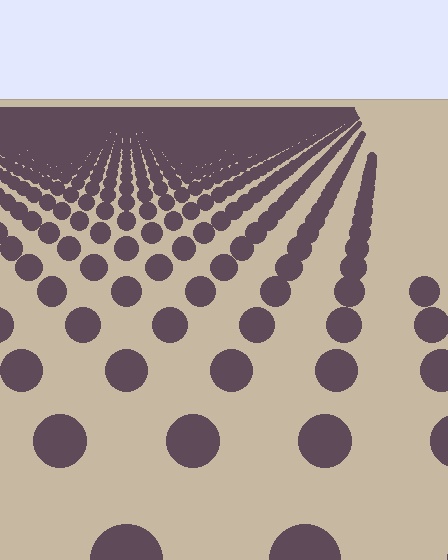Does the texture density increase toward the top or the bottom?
Density increases toward the top.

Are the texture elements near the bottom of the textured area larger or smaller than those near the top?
Larger. Near the bottom, elements are closer to the viewer and appear at a bigger on-screen size.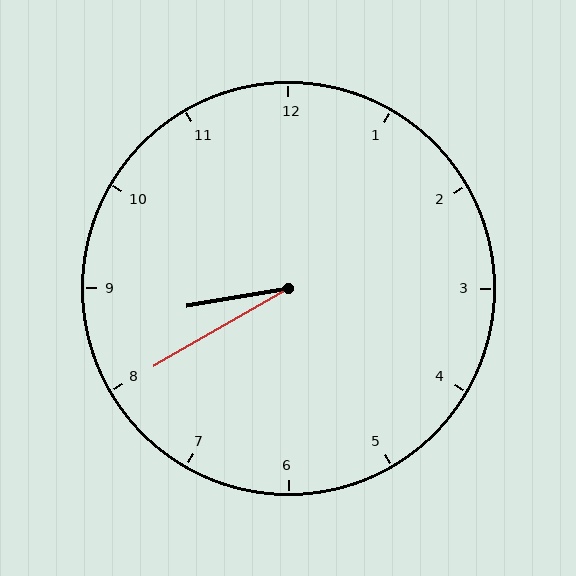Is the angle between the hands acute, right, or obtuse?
It is acute.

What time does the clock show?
8:40.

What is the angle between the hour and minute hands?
Approximately 20 degrees.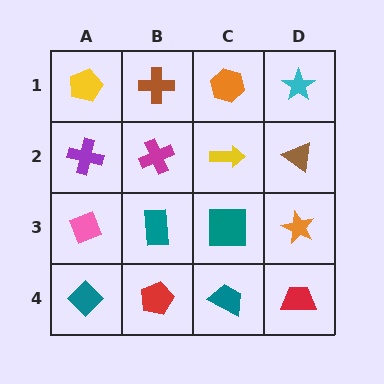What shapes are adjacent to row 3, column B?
A magenta cross (row 2, column B), a red pentagon (row 4, column B), a pink diamond (row 3, column A), a teal square (row 3, column C).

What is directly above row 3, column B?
A magenta cross.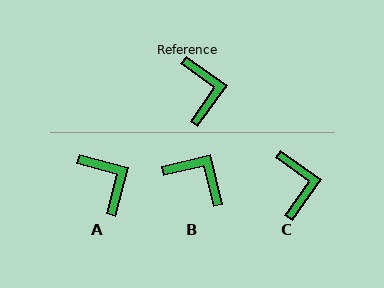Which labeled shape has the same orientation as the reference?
C.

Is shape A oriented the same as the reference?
No, it is off by about 21 degrees.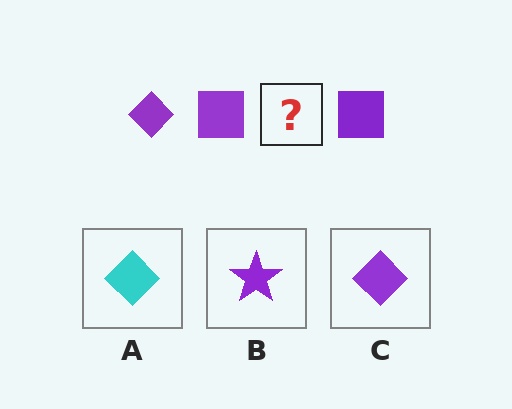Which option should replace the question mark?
Option C.